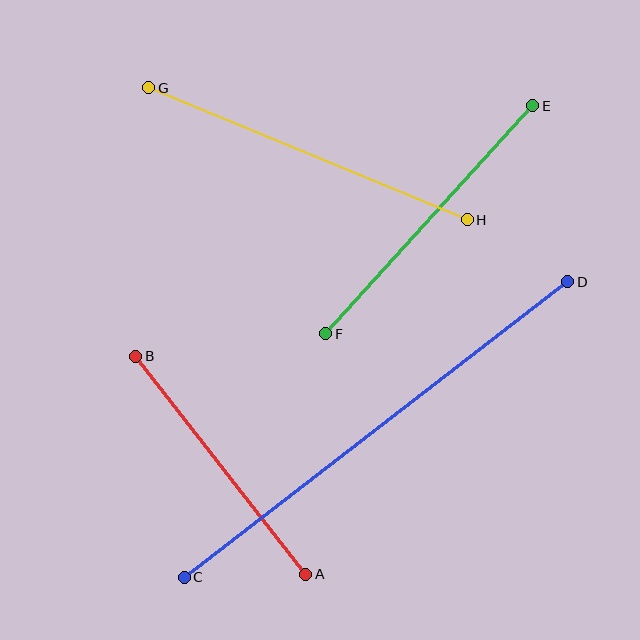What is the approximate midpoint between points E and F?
The midpoint is at approximately (429, 220) pixels.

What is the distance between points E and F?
The distance is approximately 308 pixels.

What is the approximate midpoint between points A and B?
The midpoint is at approximately (221, 465) pixels.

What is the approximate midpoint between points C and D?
The midpoint is at approximately (376, 430) pixels.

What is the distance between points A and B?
The distance is approximately 276 pixels.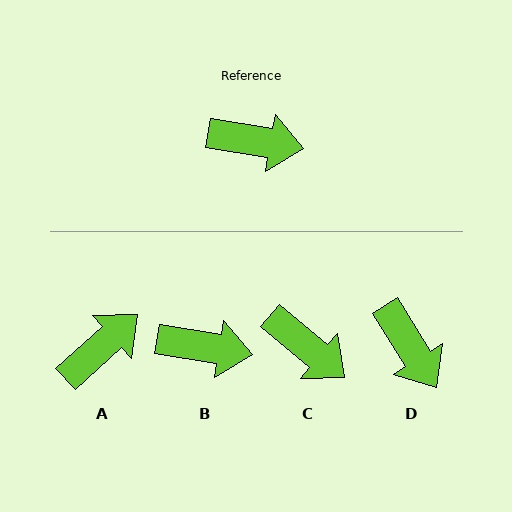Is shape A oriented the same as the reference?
No, it is off by about 51 degrees.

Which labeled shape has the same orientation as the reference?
B.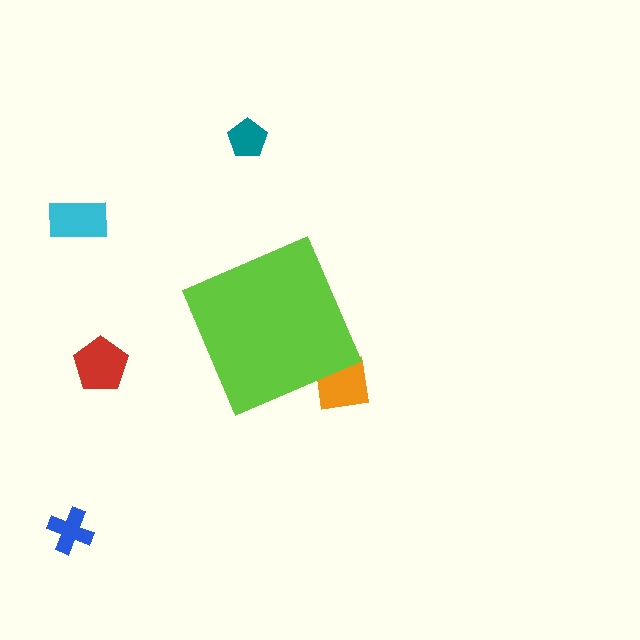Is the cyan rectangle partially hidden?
No, the cyan rectangle is fully visible.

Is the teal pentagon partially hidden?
No, the teal pentagon is fully visible.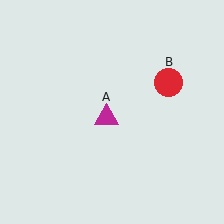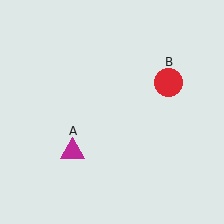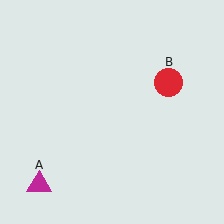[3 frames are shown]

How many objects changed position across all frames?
1 object changed position: magenta triangle (object A).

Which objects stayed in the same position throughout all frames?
Red circle (object B) remained stationary.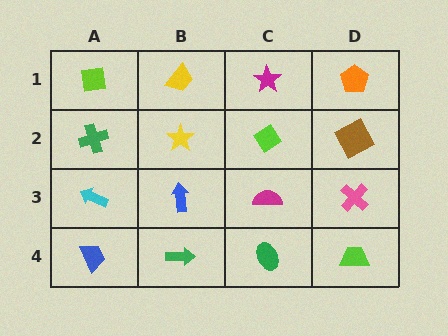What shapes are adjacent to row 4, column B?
A blue arrow (row 3, column B), a blue trapezoid (row 4, column A), a green ellipse (row 4, column C).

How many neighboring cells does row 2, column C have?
4.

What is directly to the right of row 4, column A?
A green arrow.